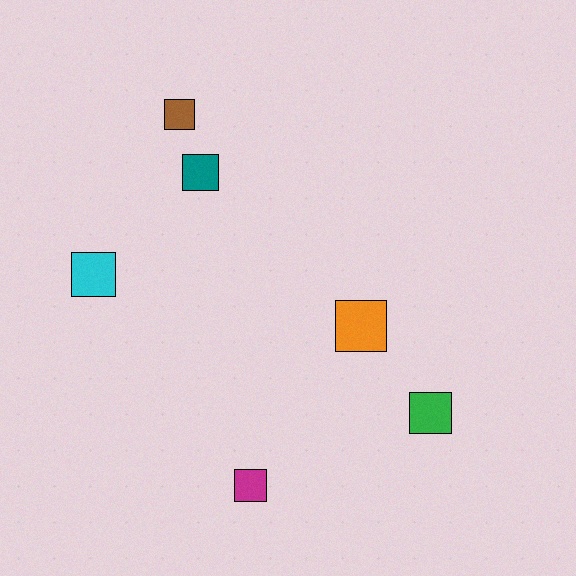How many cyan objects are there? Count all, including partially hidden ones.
There is 1 cyan object.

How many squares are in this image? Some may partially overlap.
There are 6 squares.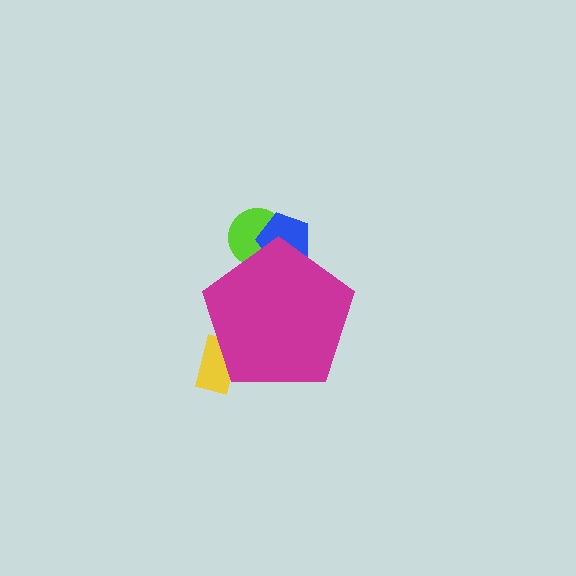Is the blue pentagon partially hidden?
Yes, the blue pentagon is partially hidden behind the magenta pentagon.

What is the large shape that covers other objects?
A magenta pentagon.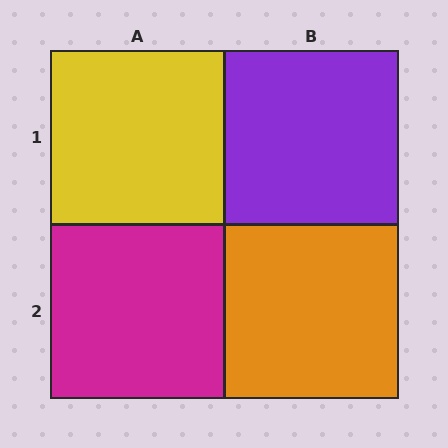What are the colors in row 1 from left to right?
Yellow, purple.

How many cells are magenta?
1 cell is magenta.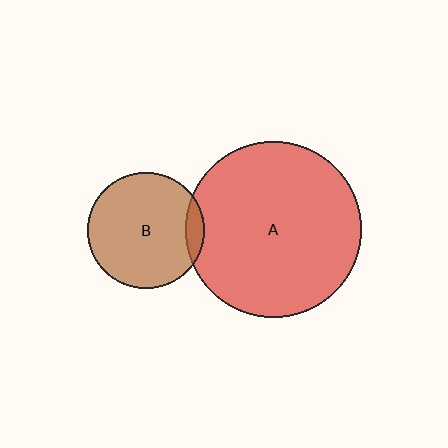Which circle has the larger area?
Circle A (red).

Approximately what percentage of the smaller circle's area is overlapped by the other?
Approximately 10%.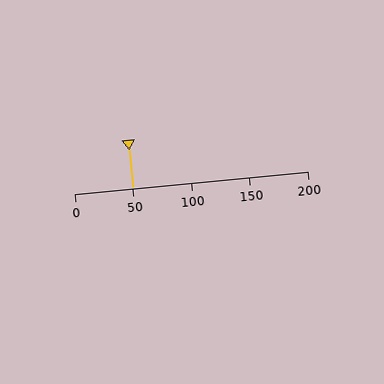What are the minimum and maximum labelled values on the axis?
The axis runs from 0 to 200.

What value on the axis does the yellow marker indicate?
The marker indicates approximately 50.